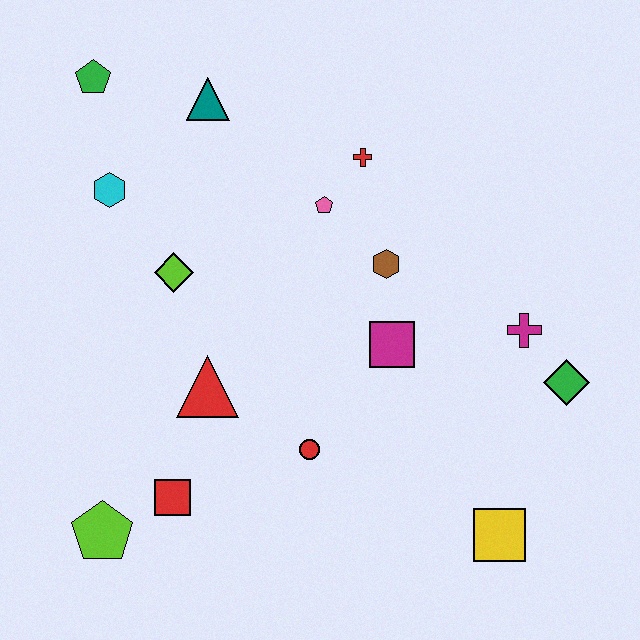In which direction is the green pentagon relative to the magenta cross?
The green pentagon is to the left of the magenta cross.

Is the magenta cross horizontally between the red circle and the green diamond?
Yes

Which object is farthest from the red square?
The green pentagon is farthest from the red square.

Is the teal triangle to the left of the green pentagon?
No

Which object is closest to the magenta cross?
The green diamond is closest to the magenta cross.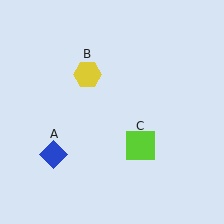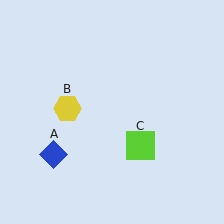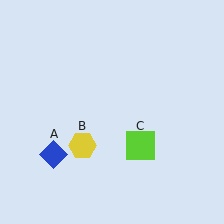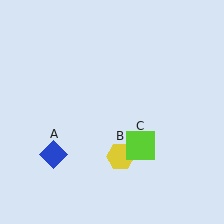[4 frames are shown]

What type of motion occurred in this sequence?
The yellow hexagon (object B) rotated counterclockwise around the center of the scene.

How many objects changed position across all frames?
1 object changed position: yellow hexagon (object B).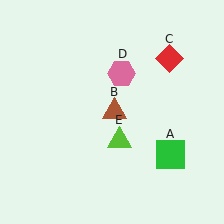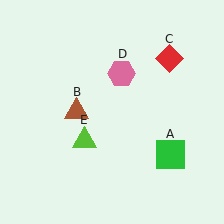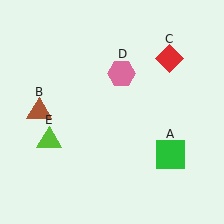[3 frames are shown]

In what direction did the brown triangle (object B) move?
The brown triangle (object B) moved left.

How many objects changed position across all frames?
2 objects changed position: brown triangle (object B), lime triangle (object E).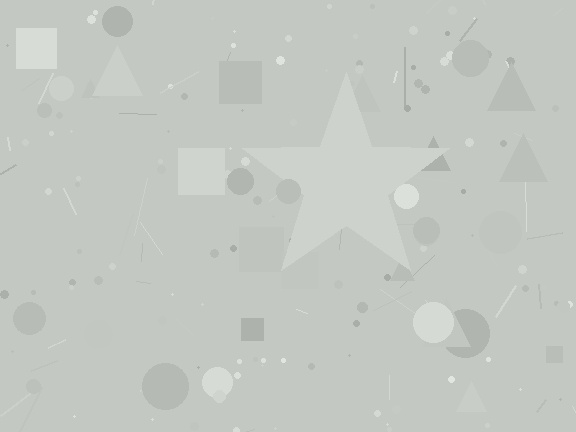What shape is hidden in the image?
A star is hidden in the image.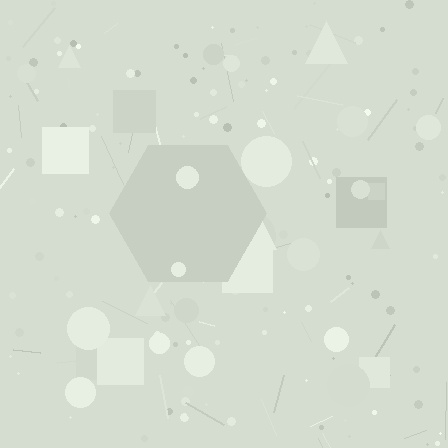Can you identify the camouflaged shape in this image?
The camouflaged shape is a hexagon.